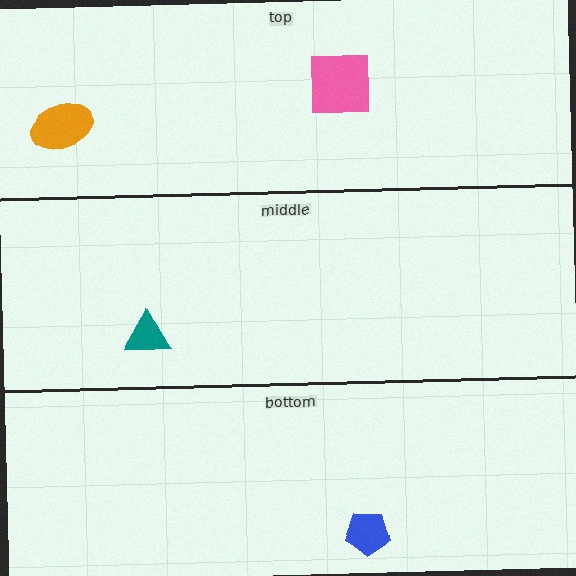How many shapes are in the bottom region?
1.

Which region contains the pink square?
The top region.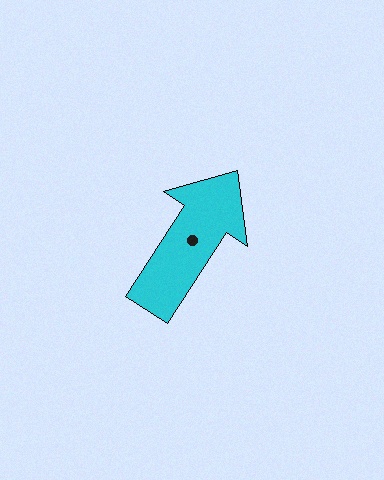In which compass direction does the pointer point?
Northeast.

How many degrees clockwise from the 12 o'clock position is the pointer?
Approximately 33 degrees.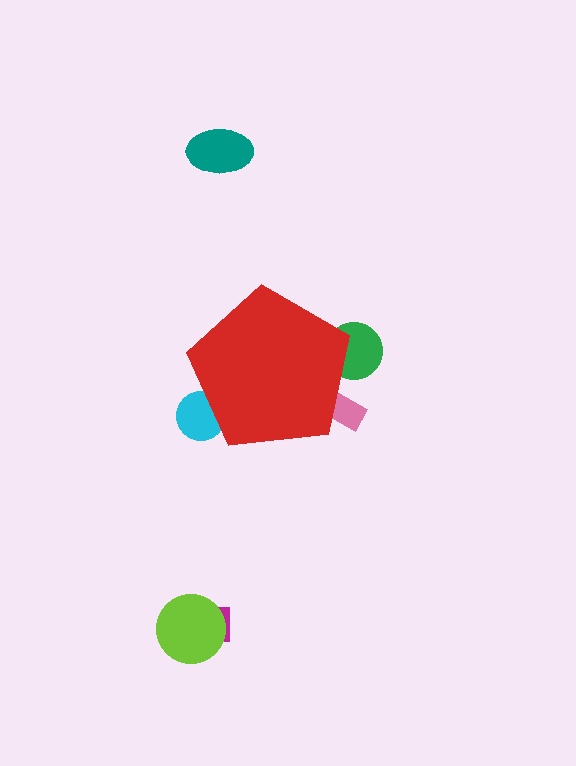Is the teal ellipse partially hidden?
No, the teal ellipse is fully visible.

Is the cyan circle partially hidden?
Yes, the cyan circle is partially hidden behind the red pentagon.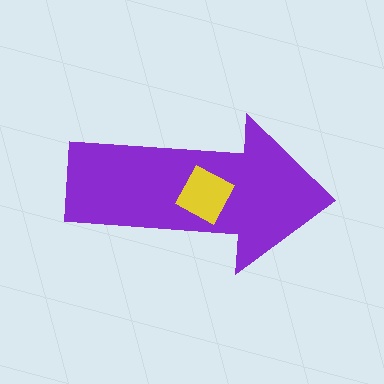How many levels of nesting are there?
2.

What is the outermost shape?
The purple arrow.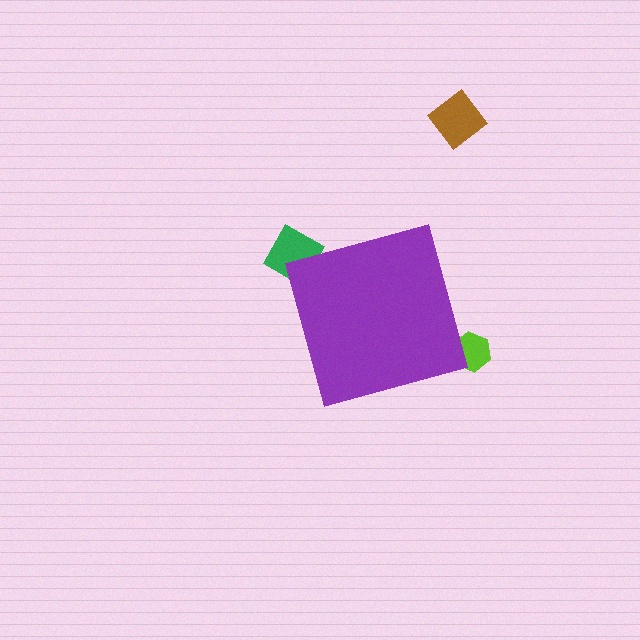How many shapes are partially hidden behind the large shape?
2 shapes are partially hidden.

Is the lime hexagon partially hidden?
Yes, the lime hexagon is partially hidden behind the purple diamond.